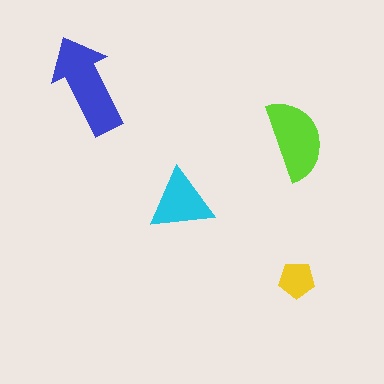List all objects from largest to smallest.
The blue arrow, the lime semicircle, the cyan triangle, the yellow pentagon.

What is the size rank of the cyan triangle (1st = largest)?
3rd.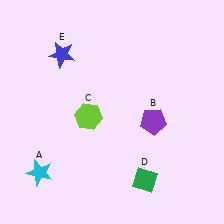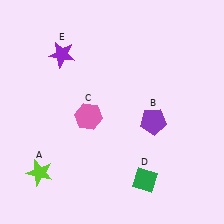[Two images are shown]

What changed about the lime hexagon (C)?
In Image 1, C is lime. In Image 2, it changed to pink.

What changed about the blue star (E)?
In Image 1, E is blue. In Image 2, it changed to purple.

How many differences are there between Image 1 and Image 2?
There are 3 differences between the two images.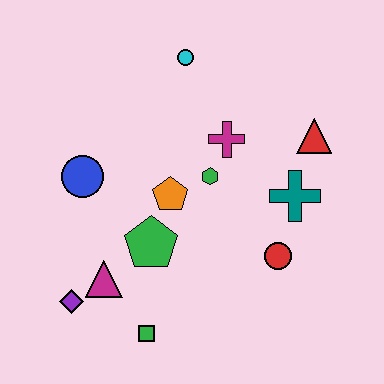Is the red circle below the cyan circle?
Yes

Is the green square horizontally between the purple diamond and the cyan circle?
Yes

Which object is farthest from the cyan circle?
The green square is farthest from the cyan circle.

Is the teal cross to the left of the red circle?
No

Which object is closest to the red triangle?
The teal cross is closest to the red triangle.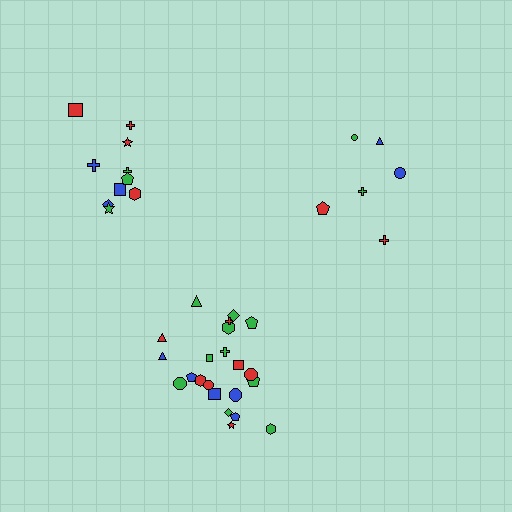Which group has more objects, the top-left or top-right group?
The top-left group.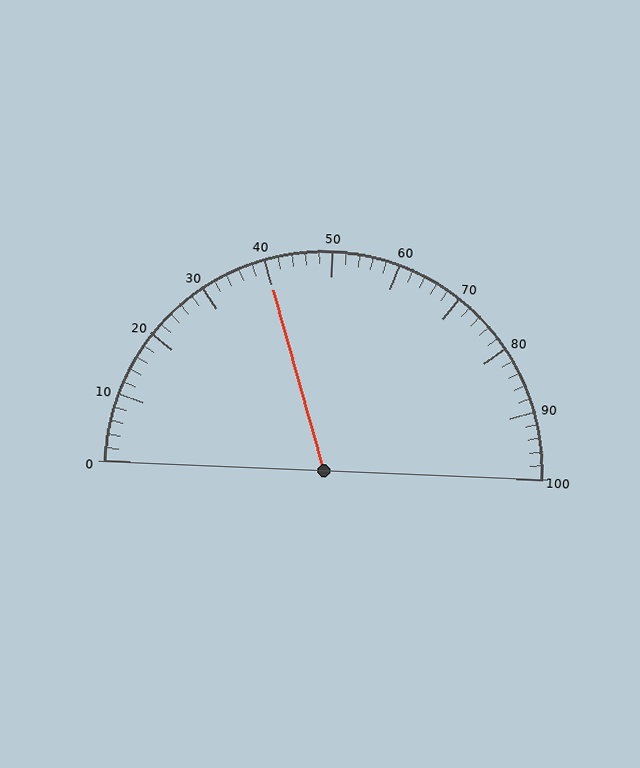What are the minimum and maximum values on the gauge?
The gauge ranges from 0 to 100.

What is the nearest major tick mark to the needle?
The nearest major tick mark is 40.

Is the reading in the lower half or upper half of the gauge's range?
The reading is in the lower half of the range (0 to 100).